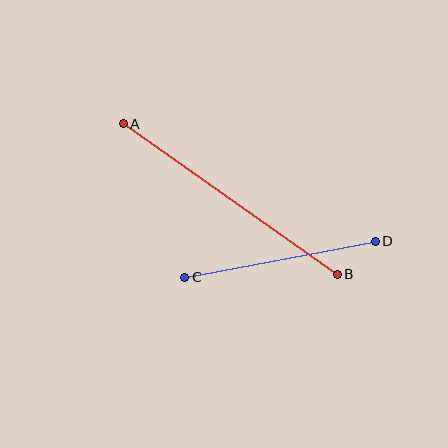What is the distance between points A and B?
The distance is approximately 262 pixels.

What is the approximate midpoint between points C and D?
The midpoint is at approximately (280, 259) pixels.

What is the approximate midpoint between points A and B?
The midpoint is at approximately (230, 199) pixels.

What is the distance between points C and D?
The distance is approximately 194 pixels.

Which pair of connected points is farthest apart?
Points A and B are farthest apart.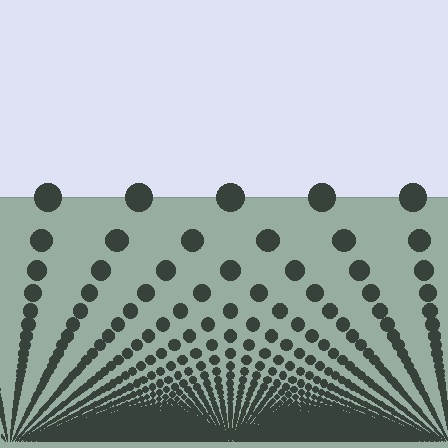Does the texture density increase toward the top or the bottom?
Density increases toward the bottom.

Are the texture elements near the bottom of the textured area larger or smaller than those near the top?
Smaller. The gradient is inverted — elements near the bottom are smaller and denser.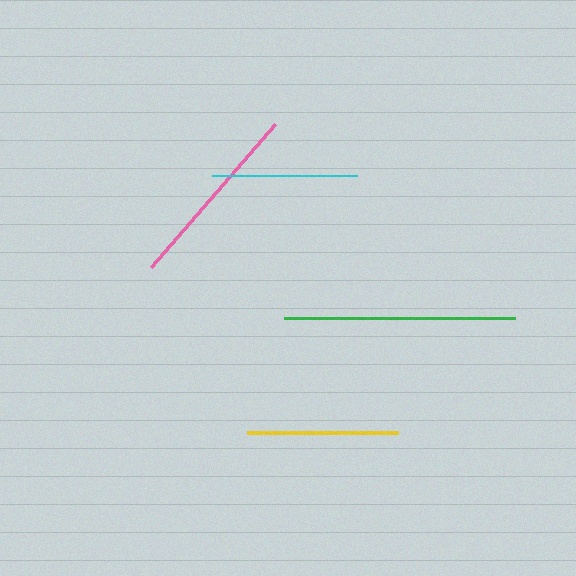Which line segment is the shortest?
The cyan line is the shortest at approximately 145 pixels.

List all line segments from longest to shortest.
From longest to shortest: green, pink, yellow, cyan.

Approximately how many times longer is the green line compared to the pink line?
The green line is approximately 1.2 times the length of the pink line.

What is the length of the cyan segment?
The cyan segment is approximately 145 pixels long.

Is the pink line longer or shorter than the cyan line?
The pink line is longer than the cyan line.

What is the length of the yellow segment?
The yellow segment is approximately 151 pixels long.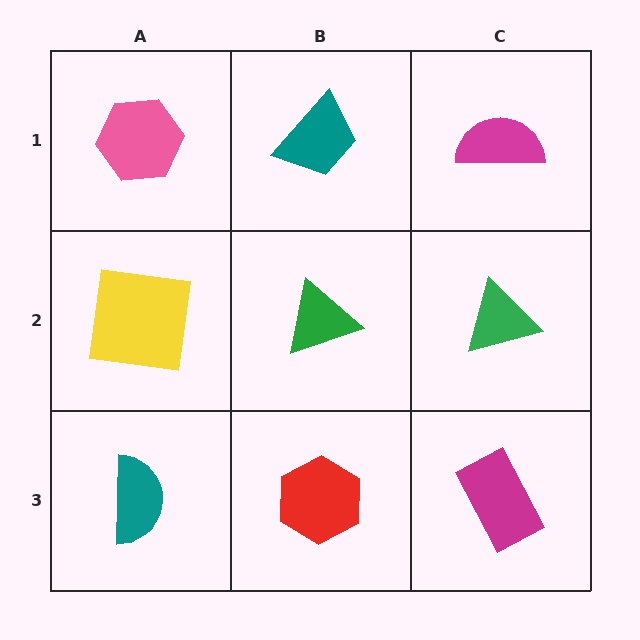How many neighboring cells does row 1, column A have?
2.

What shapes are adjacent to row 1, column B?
A green triangle (row 2, column B), a pink hexagon (row 1, column A), a magenta semicircle (row 1, column C).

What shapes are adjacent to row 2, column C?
A magenta semicircle (row 1, column C), a magenta rectangle (row 3, column C), a green triangle (row 2, column B).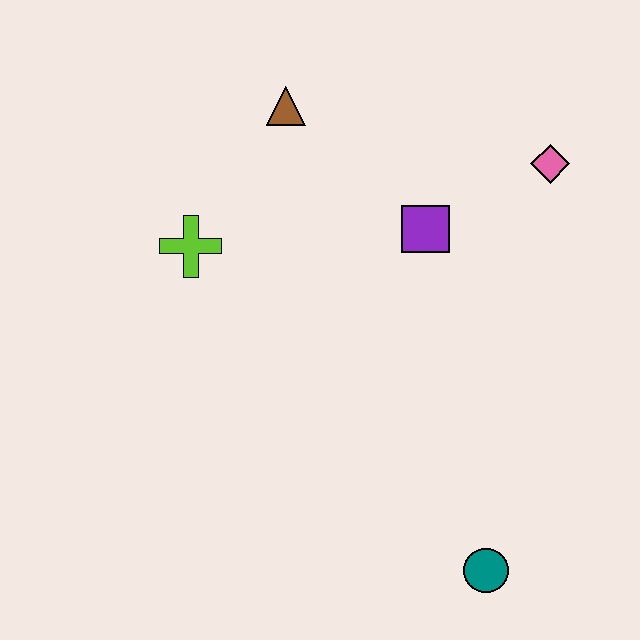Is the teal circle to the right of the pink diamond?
No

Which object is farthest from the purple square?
The teal circle is farthest from the purple square.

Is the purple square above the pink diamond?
No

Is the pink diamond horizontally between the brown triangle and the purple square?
No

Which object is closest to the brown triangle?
The lime cross is closest to the brown triangle.